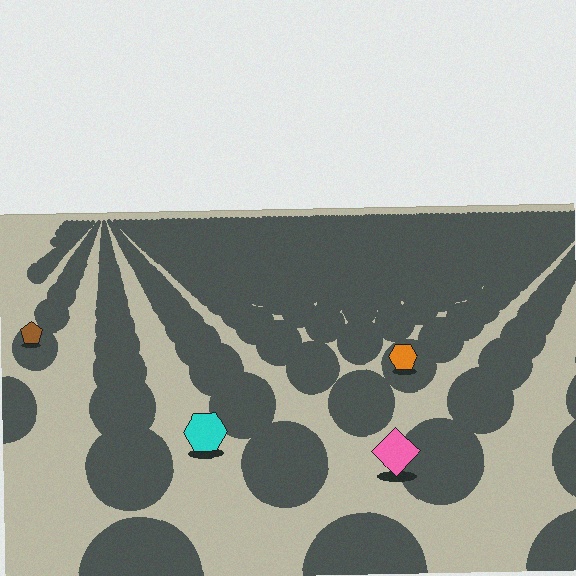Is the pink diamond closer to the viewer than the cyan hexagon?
Yes. The pink diamond is closer — you can tell from the texture gradient: the ground texture is coarser near it.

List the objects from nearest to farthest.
From nearest to farthest: the pink diamond, the cyan hexagon, the orange hexagon, the brown pentagon.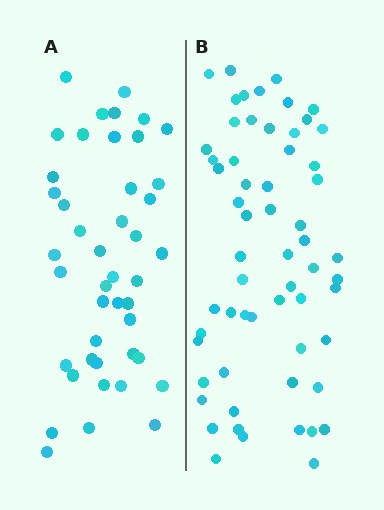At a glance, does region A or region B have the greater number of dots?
Region B (the right region) has more dots.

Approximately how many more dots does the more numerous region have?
Region B has approximately 15 more dots than region A.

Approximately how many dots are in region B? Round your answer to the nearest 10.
About 60 dots.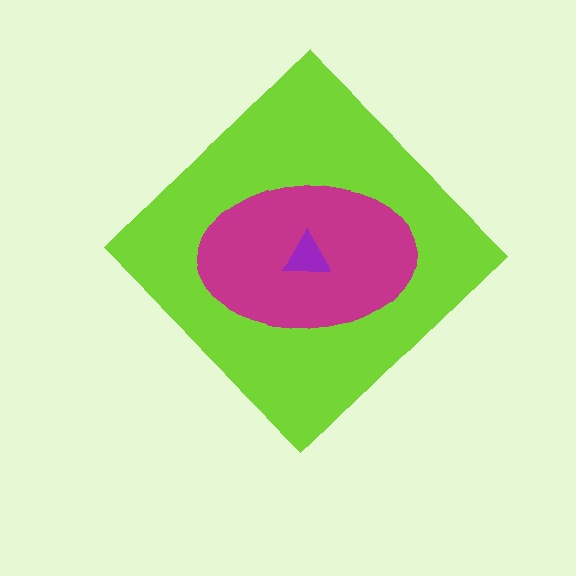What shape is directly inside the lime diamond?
The magenta ellipse.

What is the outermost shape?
The lime diamond.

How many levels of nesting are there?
3.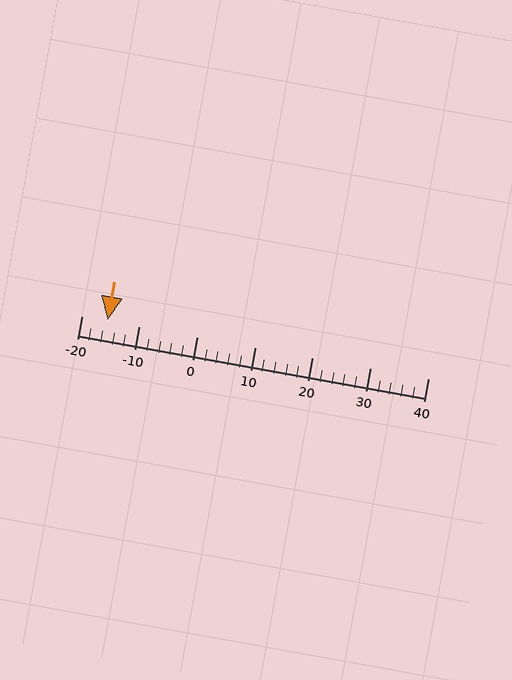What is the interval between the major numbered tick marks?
The major tick marks are spaced 10 units apart.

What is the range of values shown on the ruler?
The ruler shows values from -20 to 40.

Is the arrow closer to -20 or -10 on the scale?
The arrow is closer to -20.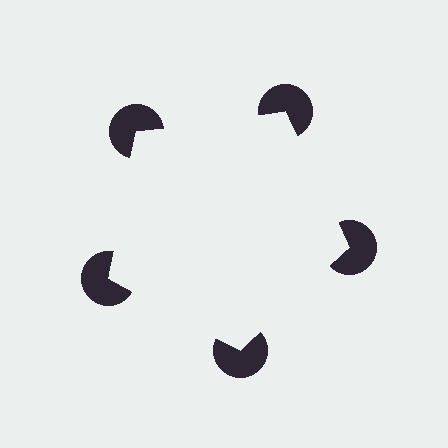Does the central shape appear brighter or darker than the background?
It typically appears slightly brighter than the background, even though no actual brightness change is drawn.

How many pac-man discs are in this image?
There are 5 — one at each vertex of the illusory pentagon.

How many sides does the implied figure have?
5 sides.